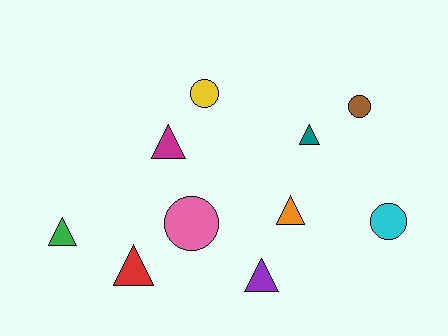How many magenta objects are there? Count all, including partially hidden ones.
There is 1 magenta object.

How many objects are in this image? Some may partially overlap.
There are 10 objects.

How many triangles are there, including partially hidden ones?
There are 6 triangles.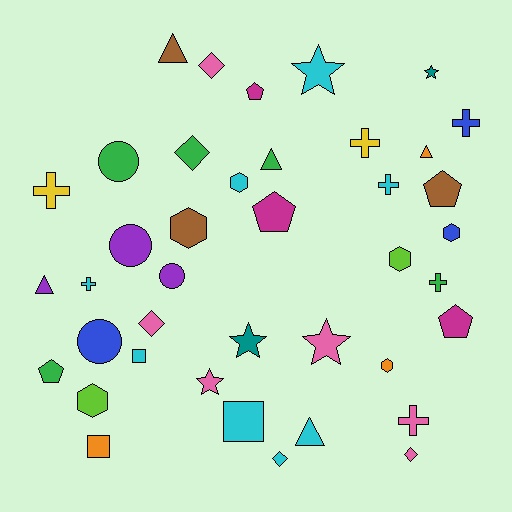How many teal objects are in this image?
There are 2 teal objects.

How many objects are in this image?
There are 40 objects.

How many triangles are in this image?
There are 5 triangles.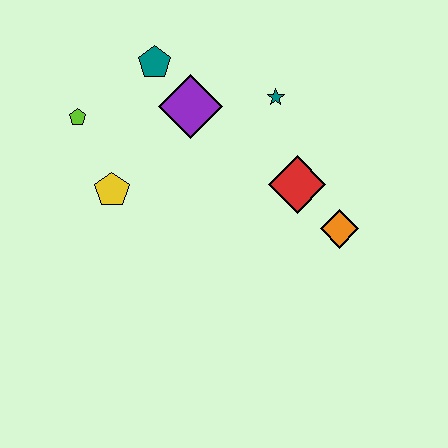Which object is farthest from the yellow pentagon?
The orange diamond is farthest from the yellow pentagon.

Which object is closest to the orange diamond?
The red diamond is closest to the orange diamond.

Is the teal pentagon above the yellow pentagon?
Yes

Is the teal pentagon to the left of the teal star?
Yes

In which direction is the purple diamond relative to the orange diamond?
The purple diamond is to the left of the orange diamond.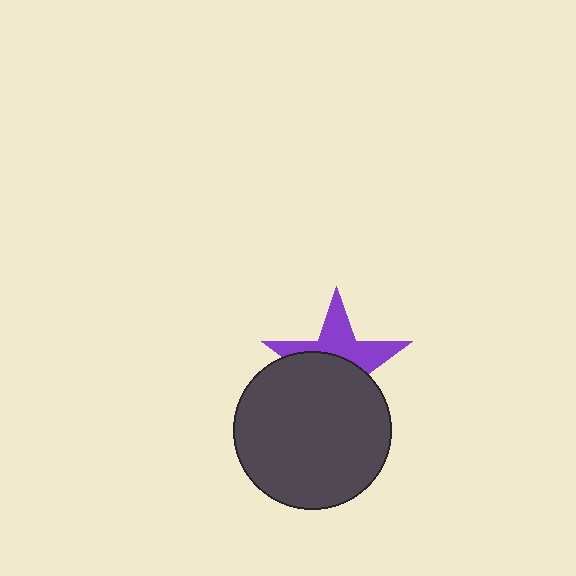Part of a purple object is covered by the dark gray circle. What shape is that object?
It is a star.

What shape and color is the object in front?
The object in front is a dark gray circle.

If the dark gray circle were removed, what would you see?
You would see the complete purple star.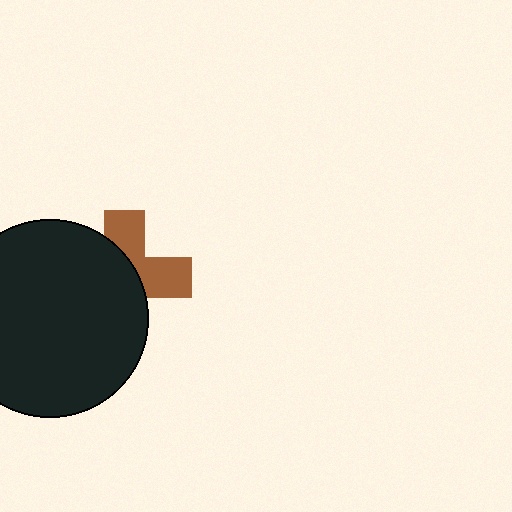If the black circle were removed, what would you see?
You would see the complete brown cross.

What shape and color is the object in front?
The object in front is a black circle.